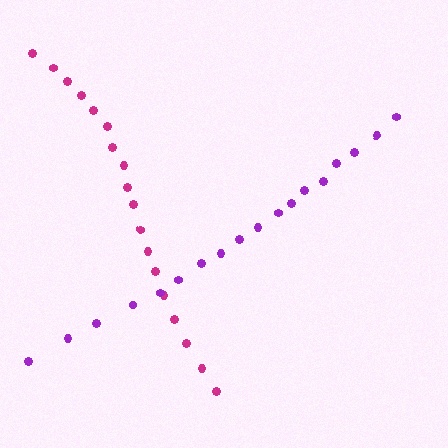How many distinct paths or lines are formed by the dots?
There are 2 distinct paths.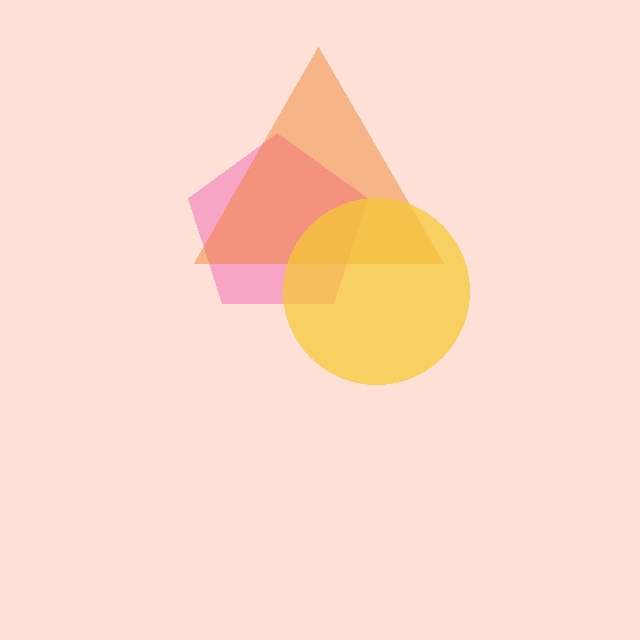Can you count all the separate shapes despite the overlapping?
Yes, there are 3 separate shapes.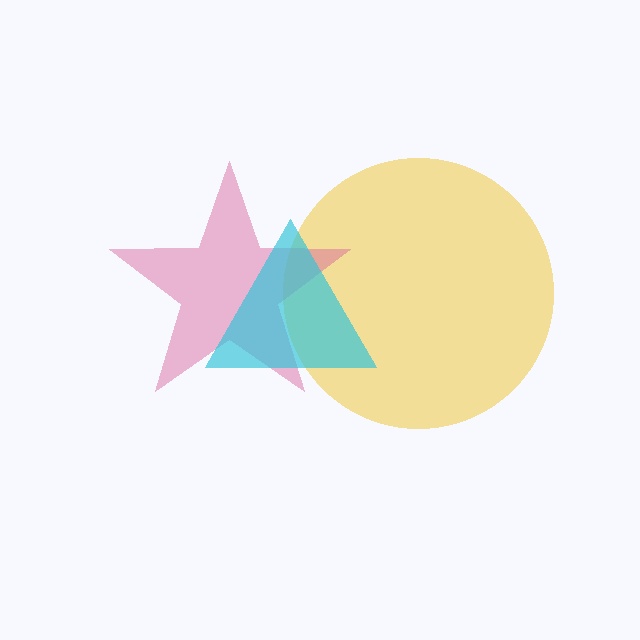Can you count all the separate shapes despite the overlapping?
Yes, there are 3 separate shapes.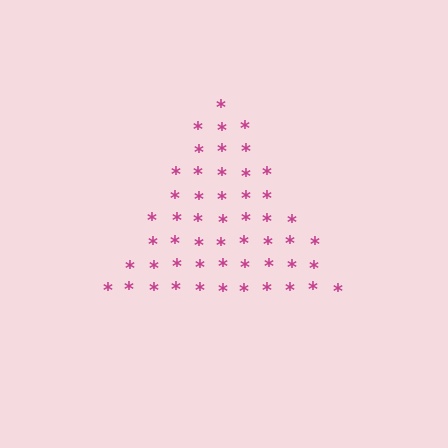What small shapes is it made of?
It is made of small asterisks.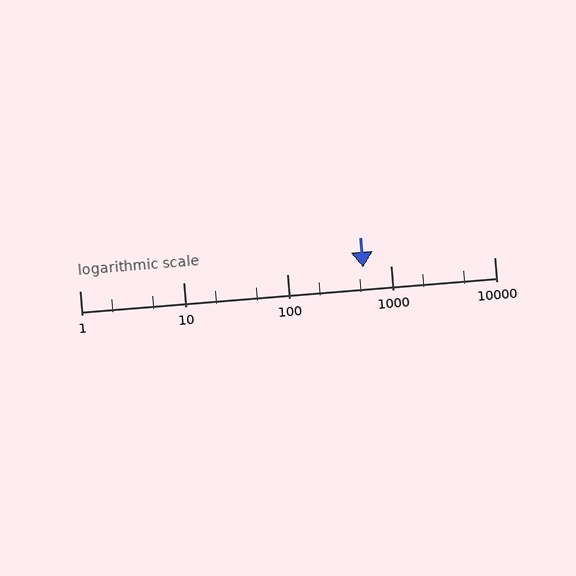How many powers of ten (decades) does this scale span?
The scale spans 4 decades, from 1 to 10000.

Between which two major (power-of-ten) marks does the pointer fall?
The pointer is between 100 and 1000.